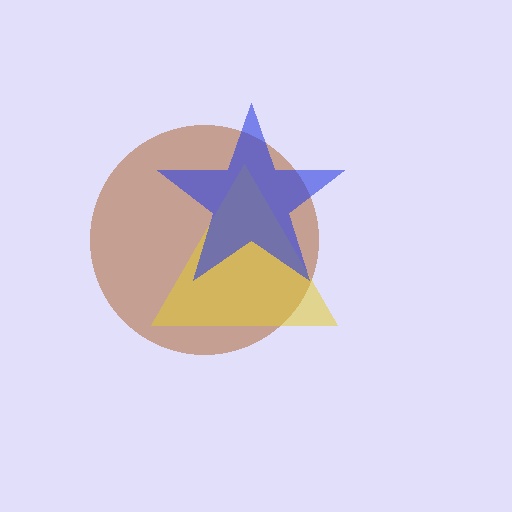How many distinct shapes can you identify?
There are 3 distinct shapes: a brown circle, a yellow triangle, a blue star.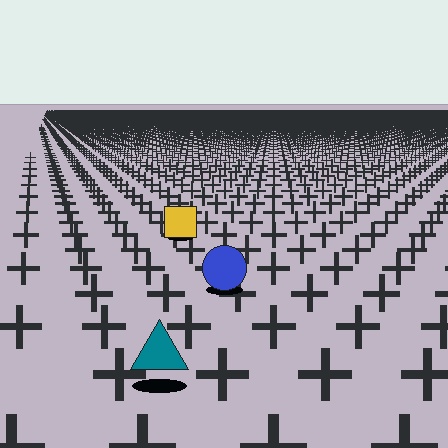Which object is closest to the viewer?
The teal triangle is closest. The texture marks near it are larger and more spread out.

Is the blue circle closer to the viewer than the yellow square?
Yes. The blue circle is closer — you can tell from the texture gradient: the ground texture is coarser near it.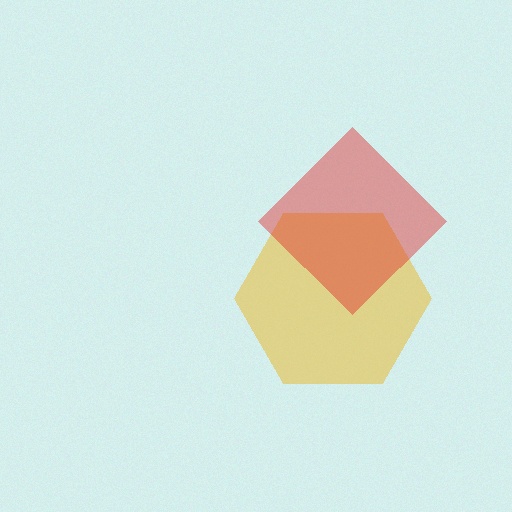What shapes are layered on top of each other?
The layered shapes are: a yellow hexagon, a red diamond.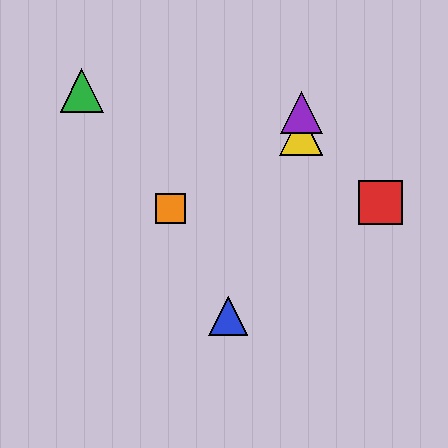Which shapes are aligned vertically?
The yellow triangle, the purple triangle are aligned vertically.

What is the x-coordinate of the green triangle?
The green triangle is at x≈82.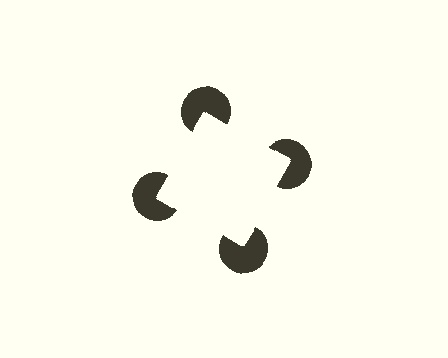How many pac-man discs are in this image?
There are 4 — one at each vertex of the illusory square.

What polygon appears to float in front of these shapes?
An illusory square — its edges are inferred from the aligned wedge cuts in the pac-man discs, not physically drawn.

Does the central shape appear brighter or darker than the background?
It typically appears slightly brighter than the background, even though no actual brightness change is drawn.